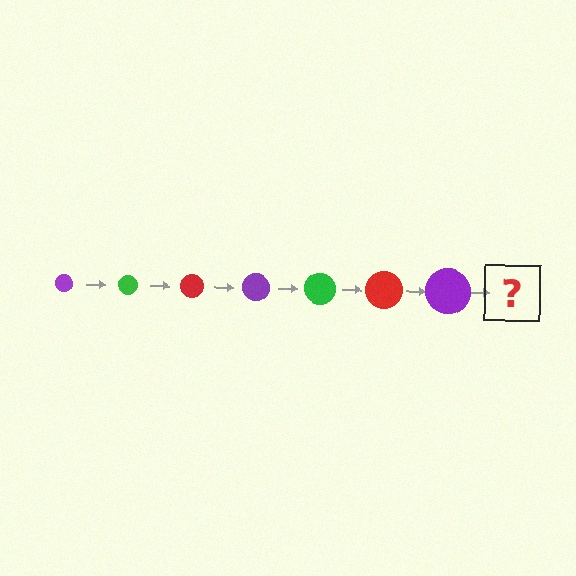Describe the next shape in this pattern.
It should be a green circle, larger than the previous one.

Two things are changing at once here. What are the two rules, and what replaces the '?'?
The two rules are that the circle grows larger each step and the color cycles through purple, green, and red. The '?' should be a green circle, larger than the previous one.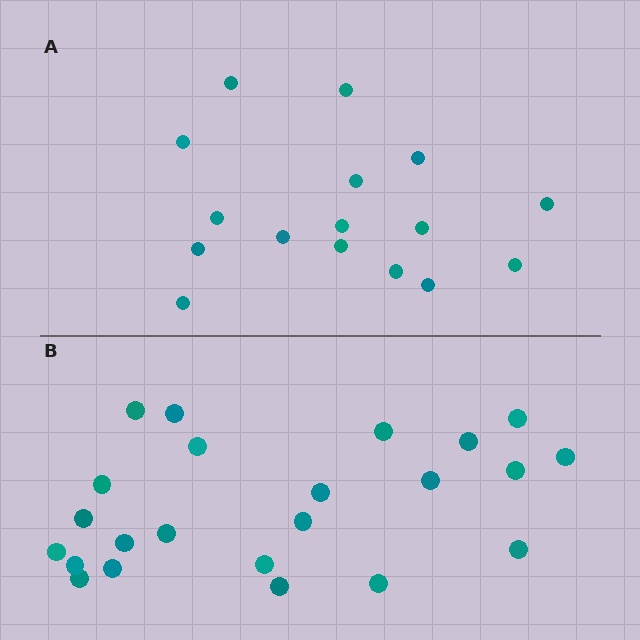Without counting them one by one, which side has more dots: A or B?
Region B (the bottom region) has more dots.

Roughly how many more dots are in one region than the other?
Region B has roughly 8 or so more dots than region A.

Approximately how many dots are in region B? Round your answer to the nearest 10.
About 20 dots. (The exact count is 23, which rounds to 20.)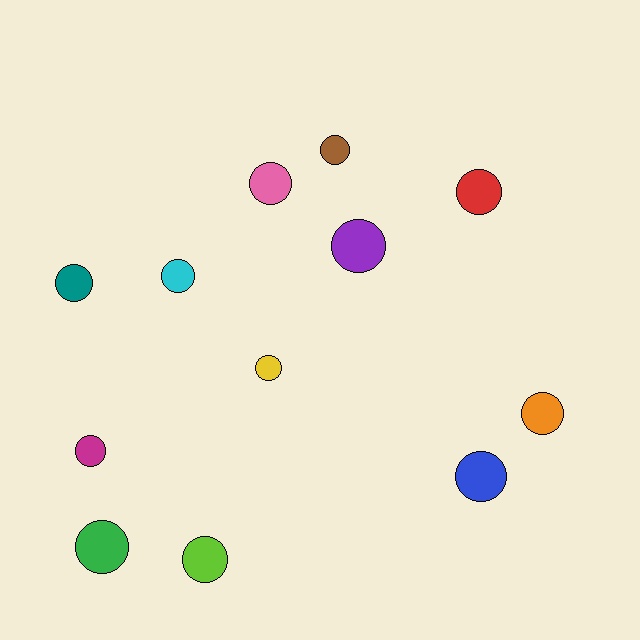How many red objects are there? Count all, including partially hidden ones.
There is 1 red object.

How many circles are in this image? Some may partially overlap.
There are 12 circles.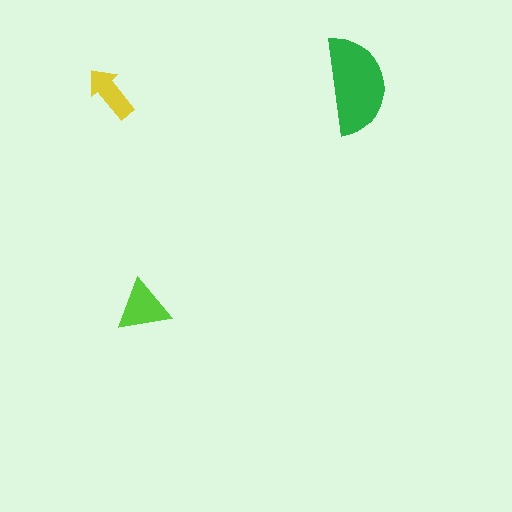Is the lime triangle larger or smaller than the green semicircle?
Smaller.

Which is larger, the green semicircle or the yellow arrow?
The green semicircle.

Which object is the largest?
The green semicircle.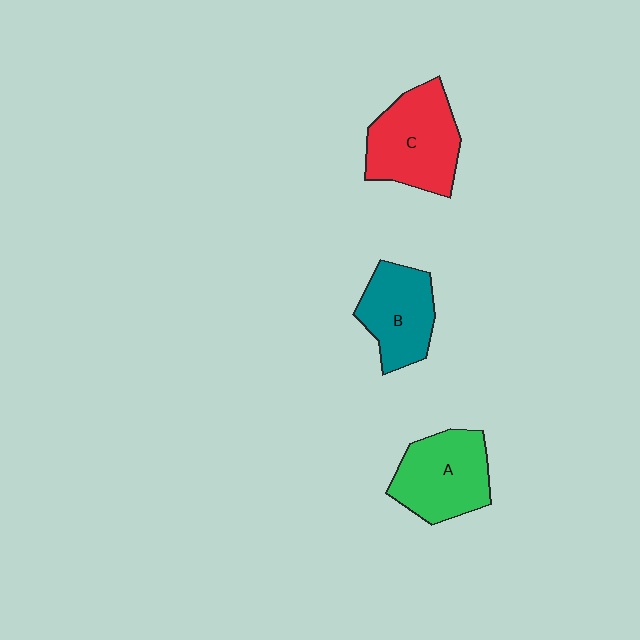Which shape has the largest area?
Shape C (red).